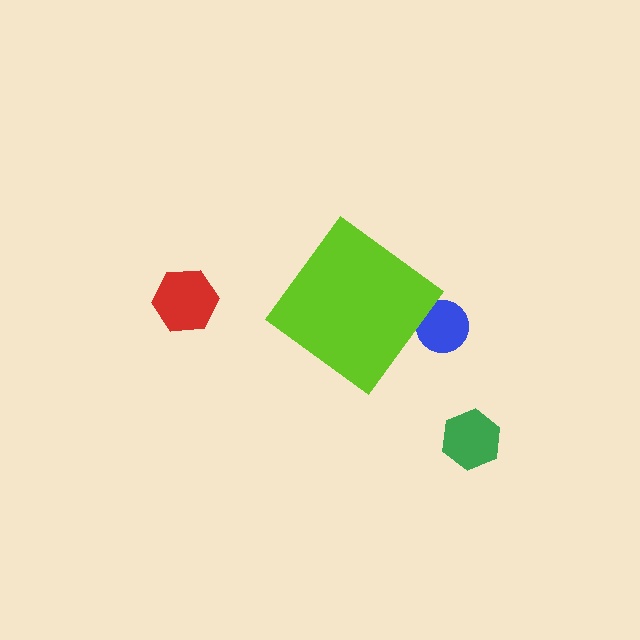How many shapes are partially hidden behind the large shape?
1 shape is partially hidden.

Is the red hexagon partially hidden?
No, the red hexagon is fully visible.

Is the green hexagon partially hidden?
No, the green hexagon is fully visible.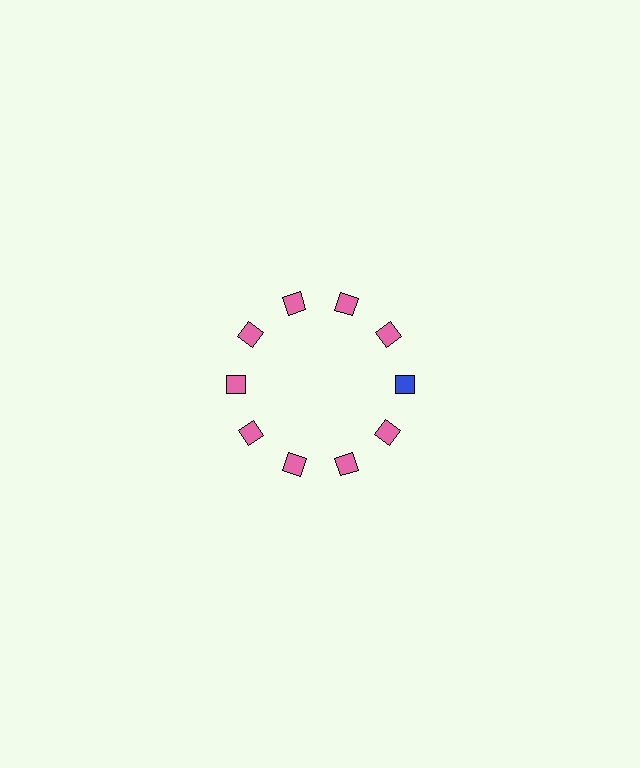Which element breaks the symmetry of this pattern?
The blue diamond at roughly the 3 o'clock position breaks the symmetry. All other shapes are pink diamonds.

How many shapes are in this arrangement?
There are 10 shapes arranged in a ring pattern.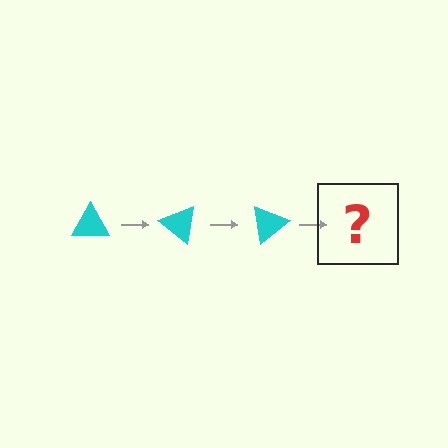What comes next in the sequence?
The next element should be a cyan triangle rotated 120 degrees.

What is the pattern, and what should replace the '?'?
The pattern is that the triangle rotates 40 degrees each step. The '?' should be a cyan triangle rotated 120 degrees.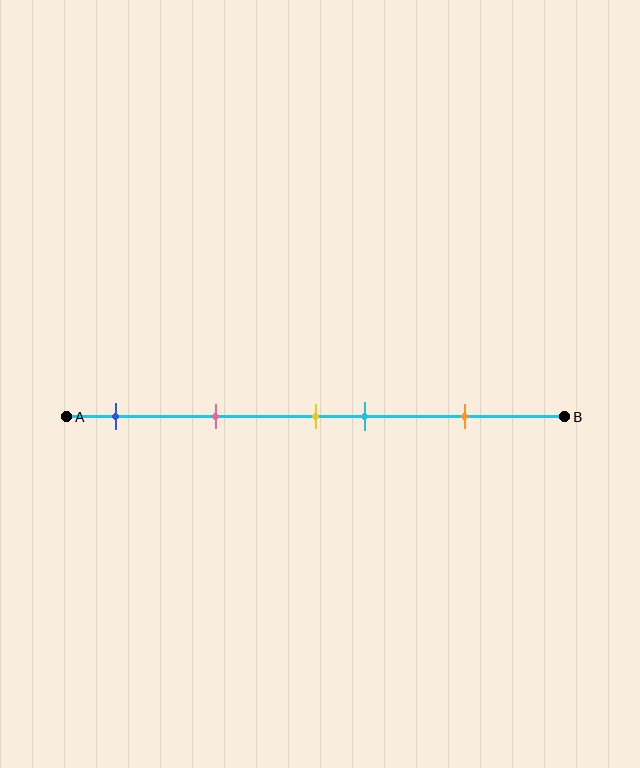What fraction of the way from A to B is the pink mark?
The pink mark is approximately 30% (0.3) of the way from A to B.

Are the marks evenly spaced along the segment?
No, the marks are not evenly spaced.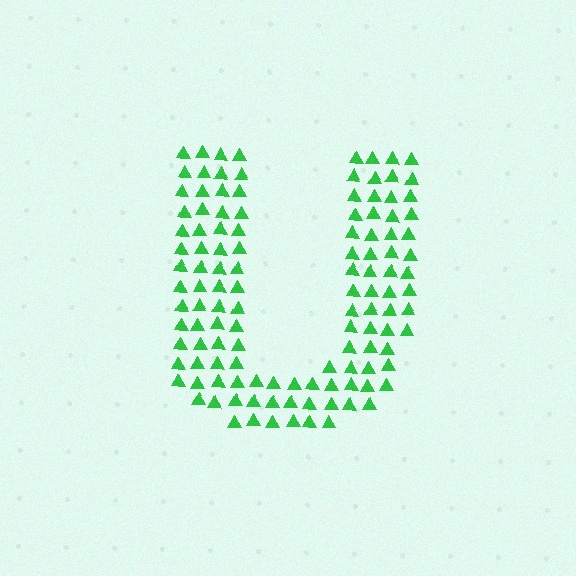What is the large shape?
The large shape is the letter U.